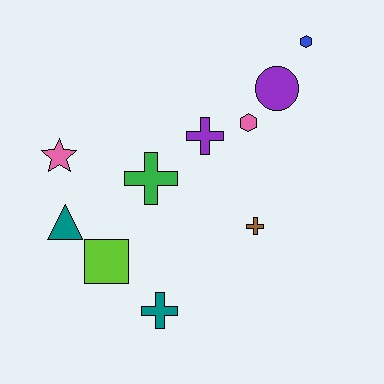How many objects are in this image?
There are 10 objects.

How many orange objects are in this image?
There are no orange objects.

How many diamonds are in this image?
There are no diamonds.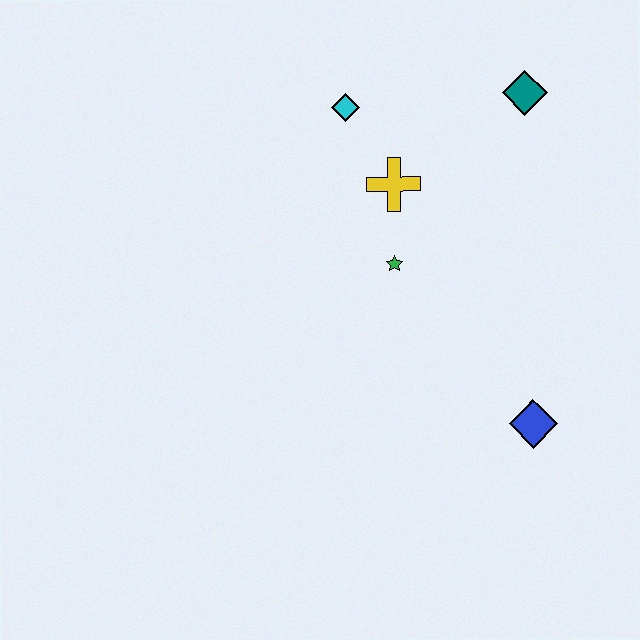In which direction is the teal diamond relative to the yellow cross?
The teal diamond is to the right of the yellow cross.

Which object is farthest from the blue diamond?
The cyan diamond is farthest from the blue diamond.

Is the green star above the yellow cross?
No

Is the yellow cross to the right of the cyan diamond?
Yes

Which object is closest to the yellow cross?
The green star is closest to the yellow cross.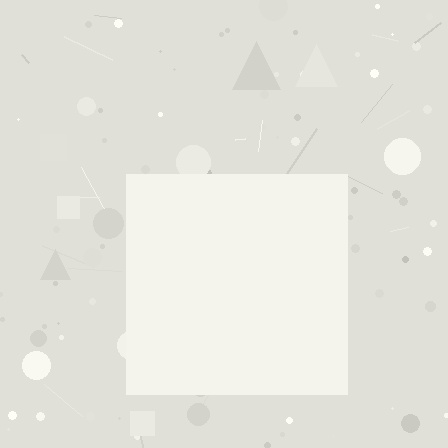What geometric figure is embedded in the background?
A square is embedded in the background.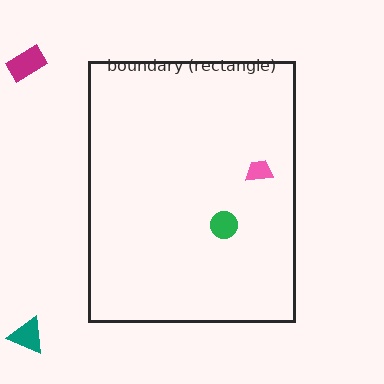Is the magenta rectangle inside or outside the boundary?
Outside.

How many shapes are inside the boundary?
2 inside, 2 outside.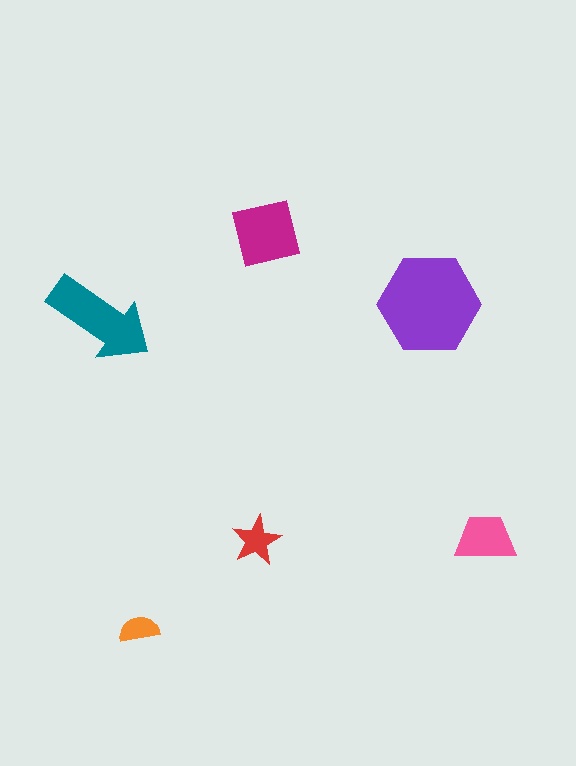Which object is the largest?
The purple hexagon.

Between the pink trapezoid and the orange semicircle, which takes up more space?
The pink trapezoid.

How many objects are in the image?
There are 6 objects in the image.